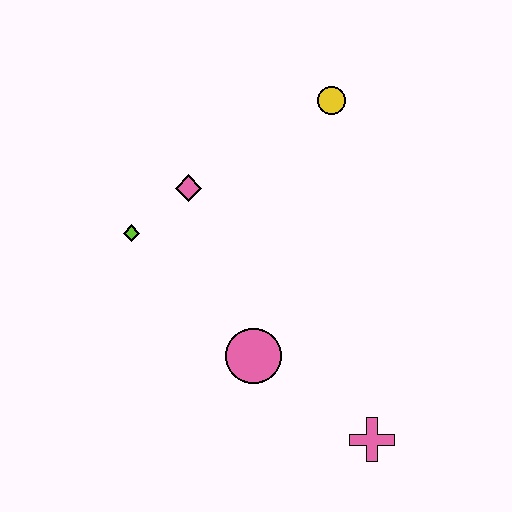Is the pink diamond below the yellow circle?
Yes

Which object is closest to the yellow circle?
The pink diamond is closest to the yellow circle.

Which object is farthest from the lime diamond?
The pink cross is farthest from the lime diamond.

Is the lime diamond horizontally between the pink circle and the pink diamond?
No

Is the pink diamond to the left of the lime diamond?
No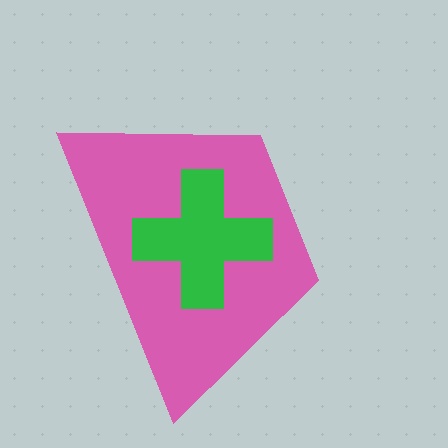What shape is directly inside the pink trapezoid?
The green cross.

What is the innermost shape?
The green cross.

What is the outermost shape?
The pink trapezoid.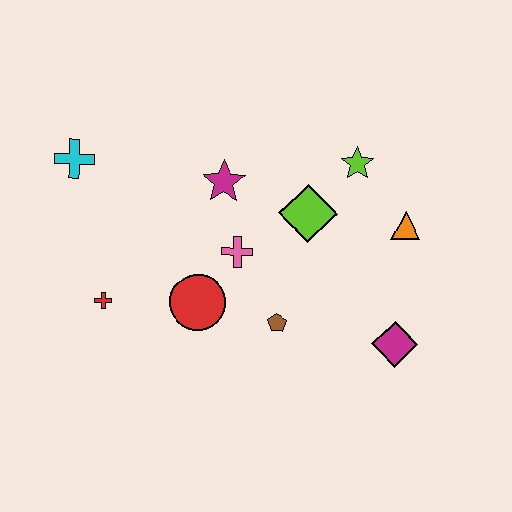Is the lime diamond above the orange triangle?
Yes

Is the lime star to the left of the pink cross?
No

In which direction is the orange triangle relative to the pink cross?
The orange triangle is to the right of the pink cross.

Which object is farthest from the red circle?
The orange triangle is farthest from the red circle.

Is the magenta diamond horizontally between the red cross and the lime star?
No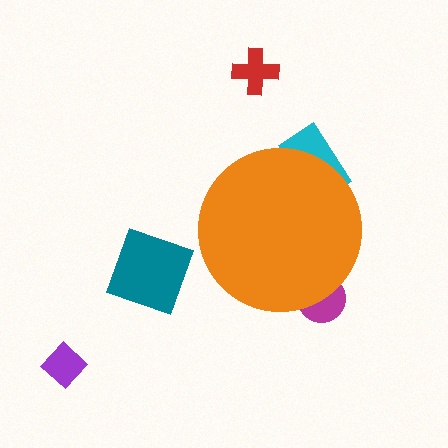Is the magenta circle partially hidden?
Yes, the magenta circle is partially hidden behind the orange circle.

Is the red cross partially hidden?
No, the red cross is fully visible.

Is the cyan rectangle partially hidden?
Yes, the cyan rectangle is partially hidden behind the orange circle.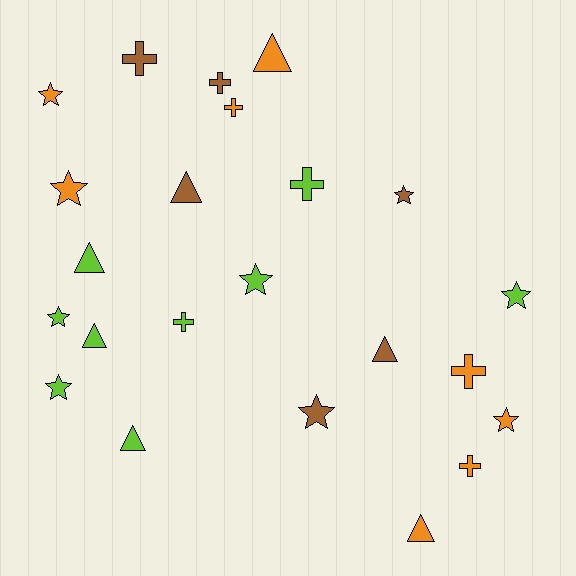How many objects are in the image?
There are 23 objects.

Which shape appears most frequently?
Star, with 9 objects.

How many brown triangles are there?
There are 2 brown triangles.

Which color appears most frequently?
Lime, with 9 objects.